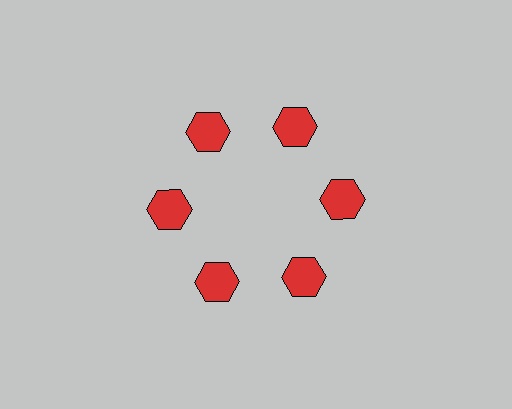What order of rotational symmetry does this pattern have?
This pattern has 6-fold rotational symmetry.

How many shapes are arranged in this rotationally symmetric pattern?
There are 6 shapes, arranged in 6 groups of 1.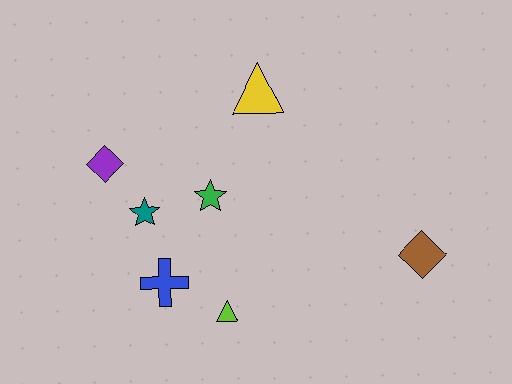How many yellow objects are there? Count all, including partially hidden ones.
There is 1 yellow object.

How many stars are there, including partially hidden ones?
There are 2 stars.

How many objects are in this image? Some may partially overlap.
There are 7 objects.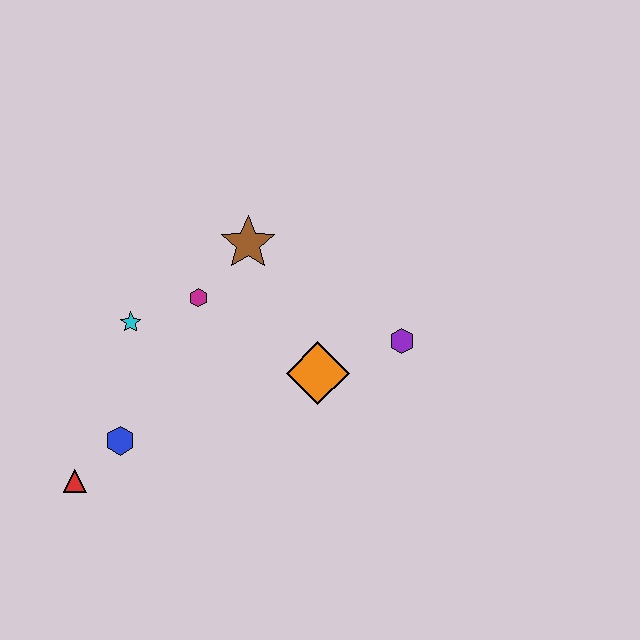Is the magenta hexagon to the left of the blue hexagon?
No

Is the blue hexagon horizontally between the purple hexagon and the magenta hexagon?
No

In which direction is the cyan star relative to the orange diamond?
The cyan star is to the left of the orange diamond.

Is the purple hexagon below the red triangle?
No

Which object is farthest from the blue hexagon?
The purple hexagon is farthest from the blue hexagon.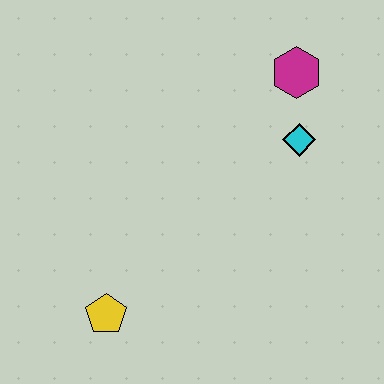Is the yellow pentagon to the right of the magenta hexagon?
No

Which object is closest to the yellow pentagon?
The cyan diamond is closest to the yellow pentagon.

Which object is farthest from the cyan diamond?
The yellow pentagon is farthest from the cyan diamond.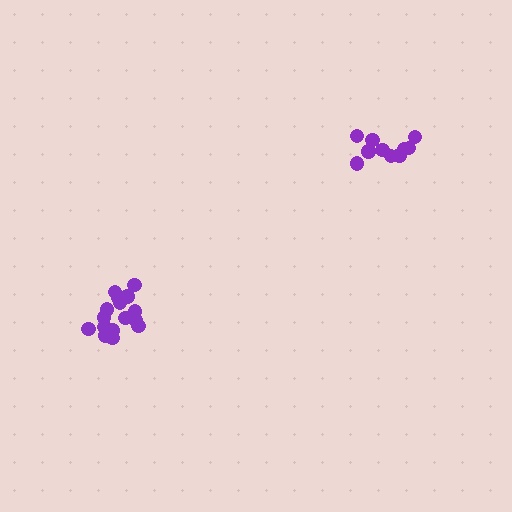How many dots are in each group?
Group 1: 16 dots, Group 2: 10 dots (26 total).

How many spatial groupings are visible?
There are 2 spatial groupings.